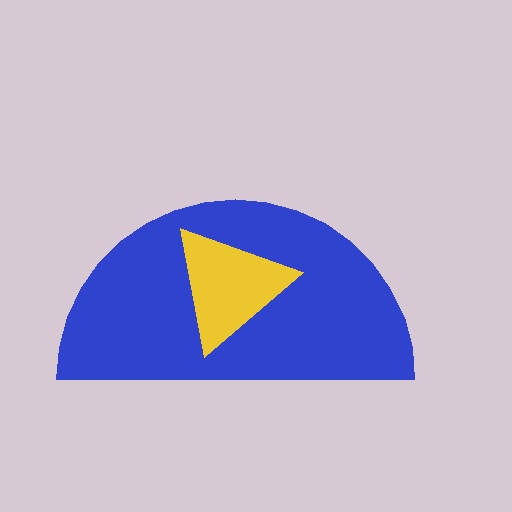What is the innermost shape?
The yellow triangle.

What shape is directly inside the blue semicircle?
The yellow triangle.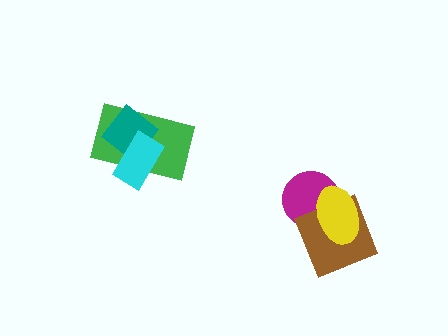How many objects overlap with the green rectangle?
2 objects overlap with the green rectangle.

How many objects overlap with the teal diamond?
2 objects overlap with the teal diamond.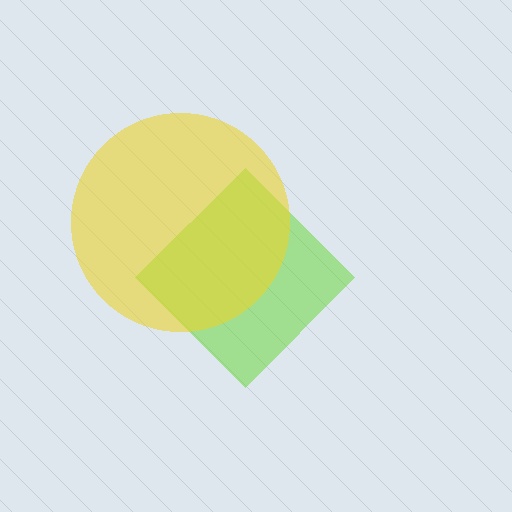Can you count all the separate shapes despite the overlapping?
Yes, there are 2 separate shapes.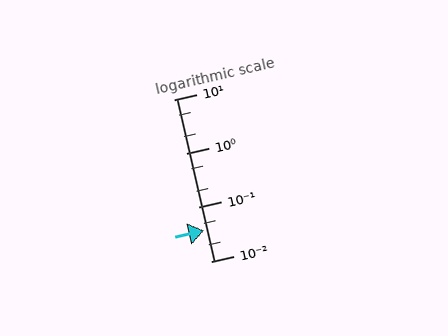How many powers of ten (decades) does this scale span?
The scale spans 3 decades, from 0.01 to 10.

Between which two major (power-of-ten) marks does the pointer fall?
The pointer is between 0.01 and 0.1.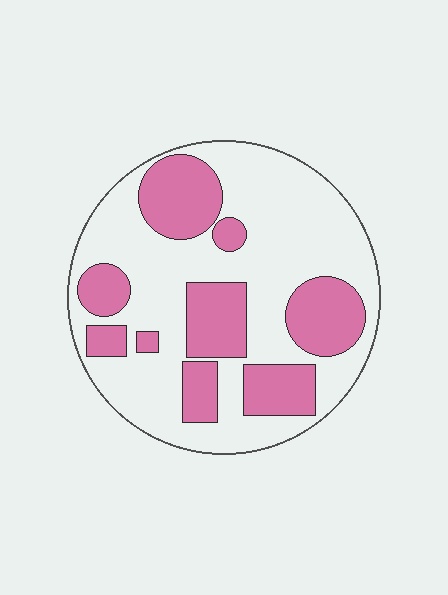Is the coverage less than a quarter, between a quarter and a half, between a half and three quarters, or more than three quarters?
Between a quarter and a half.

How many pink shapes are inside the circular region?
9.